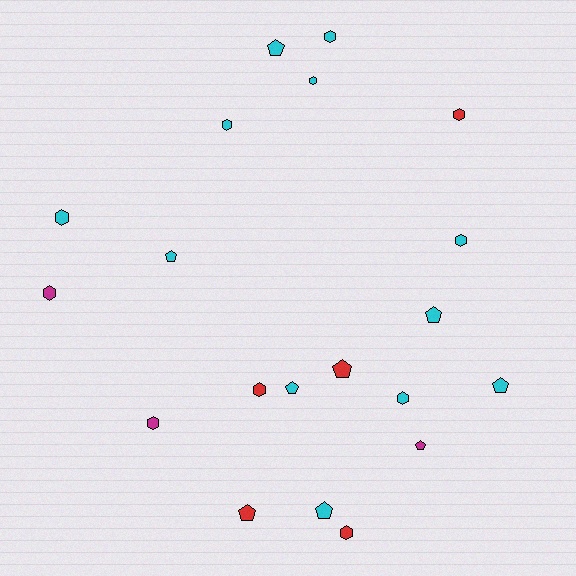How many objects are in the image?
There are 20 objects.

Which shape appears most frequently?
Hexagon, with 11 objects.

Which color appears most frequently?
Cyan, with 12 objects.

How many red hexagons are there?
There are 3 red hexagons.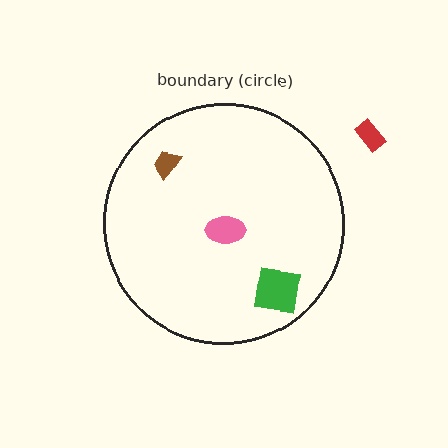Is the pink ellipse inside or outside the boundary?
Inside.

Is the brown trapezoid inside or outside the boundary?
Inside.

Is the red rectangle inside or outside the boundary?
Outside.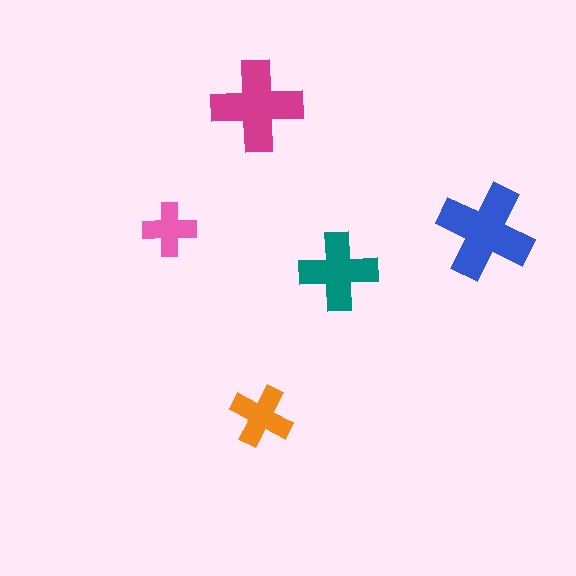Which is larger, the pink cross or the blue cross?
The blue one.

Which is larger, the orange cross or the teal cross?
The teal one.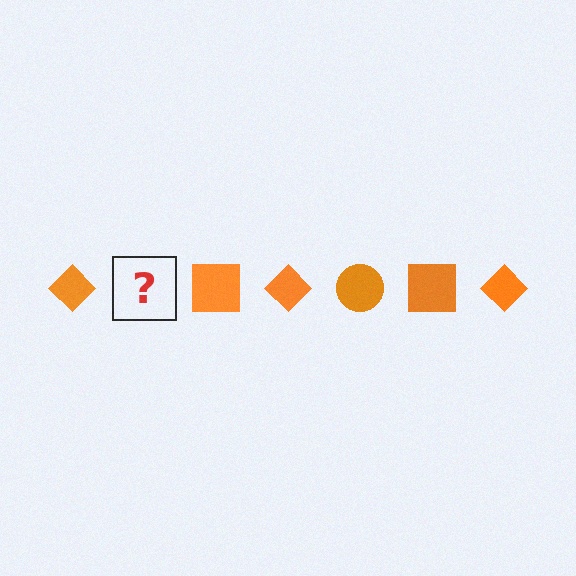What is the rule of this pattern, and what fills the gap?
The rule is that the pattern cycles through diamond, circle, square shapes in orange. The gap should be filled with an orange circle.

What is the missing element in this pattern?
The missing element is an orange circle.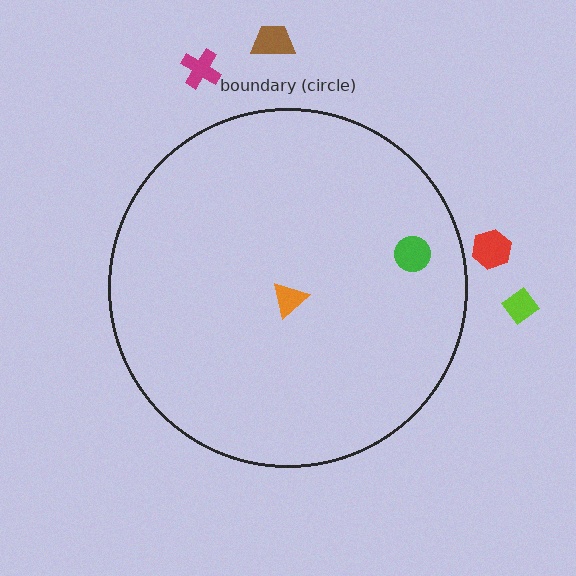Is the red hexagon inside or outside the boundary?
Outside.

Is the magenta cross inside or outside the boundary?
Outside.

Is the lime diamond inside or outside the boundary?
Outside.